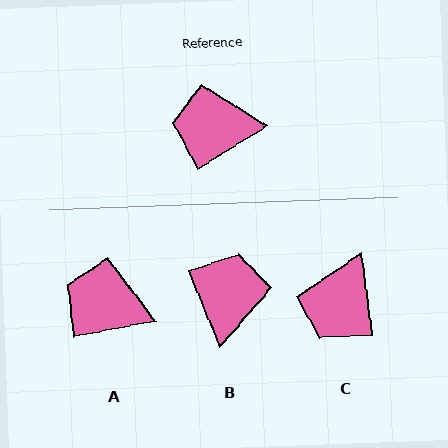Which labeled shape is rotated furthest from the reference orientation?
B, about 99 degrees away.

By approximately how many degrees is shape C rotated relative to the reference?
Approximately 67 degrees counter-clockwise.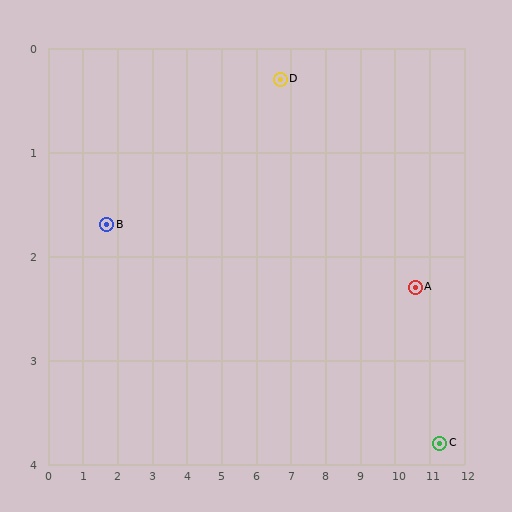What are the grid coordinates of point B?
Point B is at approximately (1.7, 1.7).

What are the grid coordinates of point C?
Point C is at approximately (11.3, 3.8).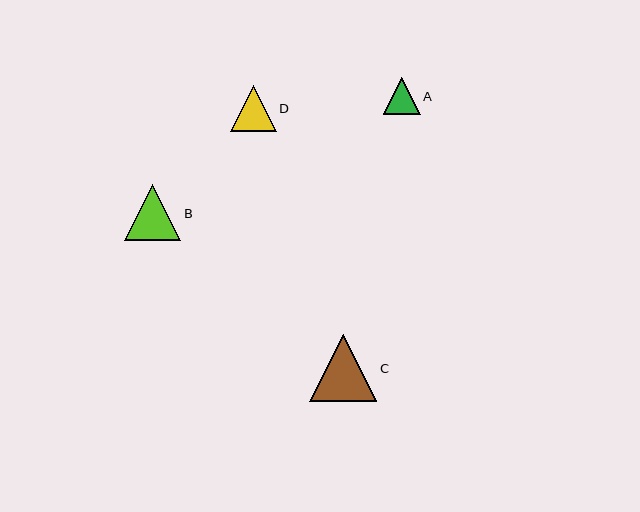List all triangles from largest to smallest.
From largest to smallest: C, B, D, A.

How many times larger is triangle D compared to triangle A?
Triangle D is approximately 1.3 times the size of triangle A.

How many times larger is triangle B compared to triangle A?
Triangle B is approximately 1.5 times the size of triangle A.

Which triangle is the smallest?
Triangle A is the smallest with a size of approximately 37 pixels.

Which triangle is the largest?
Triangle C is the largest with a size of approximately 67 pixels.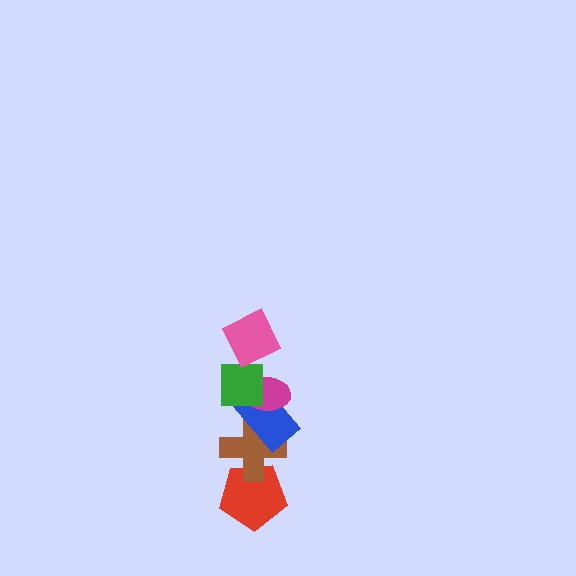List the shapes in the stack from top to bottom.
From top to bottom: the pink square, the green square, the magenta ellipse, the blue rectangle, the brown cross, the red pentagon.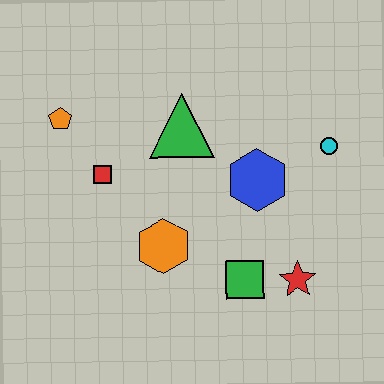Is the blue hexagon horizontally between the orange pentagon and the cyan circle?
Yes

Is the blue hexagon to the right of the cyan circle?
No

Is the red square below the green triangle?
Yes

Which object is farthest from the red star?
The orange pentagon is farthest from the red star.